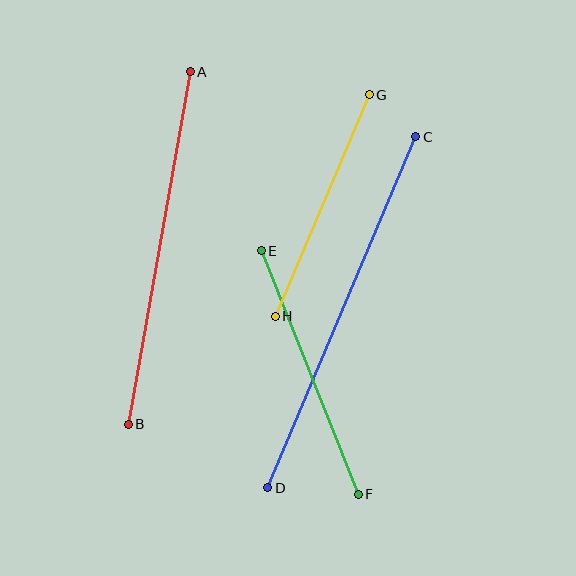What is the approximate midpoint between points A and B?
The midpoint is at approximately (159, 248) pixels.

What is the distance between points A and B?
The distance is approximately 358 pixels.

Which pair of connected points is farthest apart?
Points C and D are farthest apart.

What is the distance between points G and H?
The distance is approximately 240 pixels.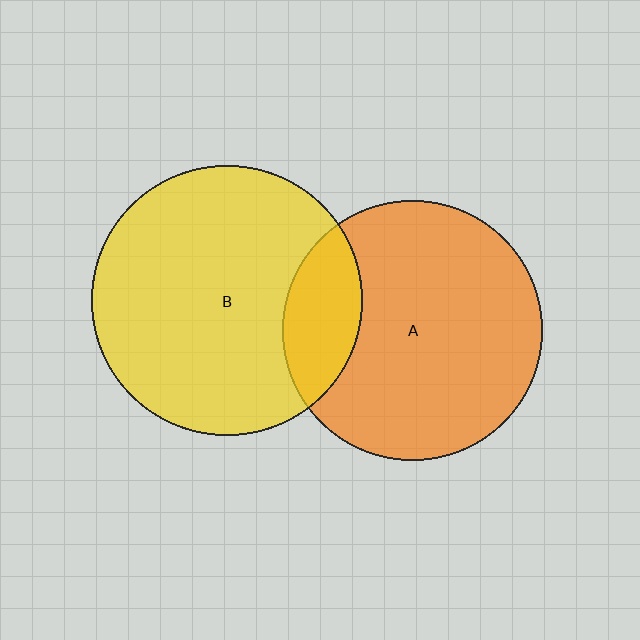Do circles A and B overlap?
Yes.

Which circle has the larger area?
Circle B (yellow).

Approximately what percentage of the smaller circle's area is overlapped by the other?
Approximately 20%.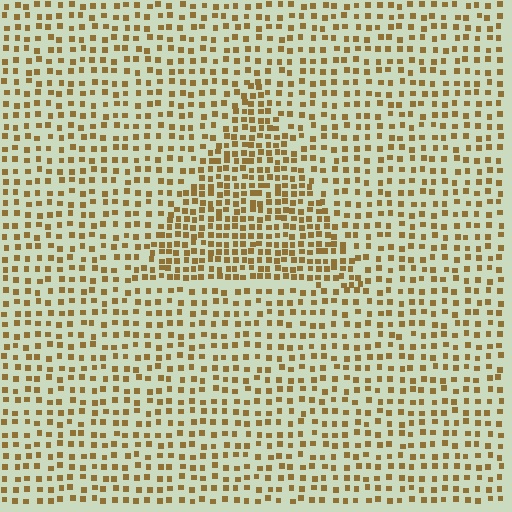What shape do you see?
I see a triangle.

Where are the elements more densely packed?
The elements are more densely packed inside the triangle boundary.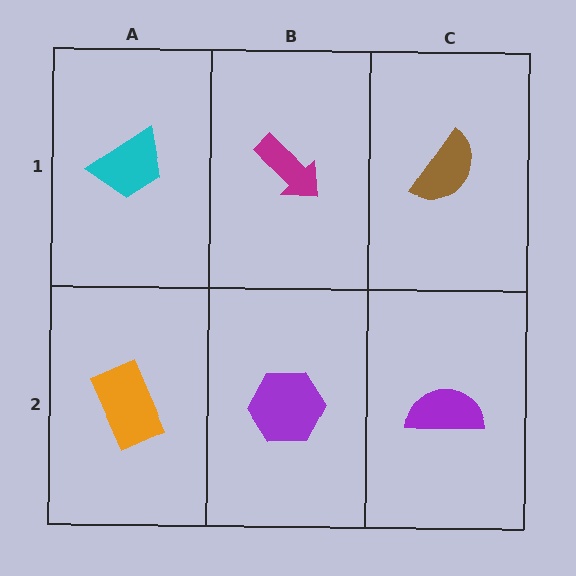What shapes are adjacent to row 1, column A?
An orange rectangle (row 2, column A), a magenta arrow (row 1, column B).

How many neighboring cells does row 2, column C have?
2.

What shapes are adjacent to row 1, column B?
A purple hexagon (row 2, column B), a cyan trapezoid (row 1, column A), a brown semicircle (row 1, column C).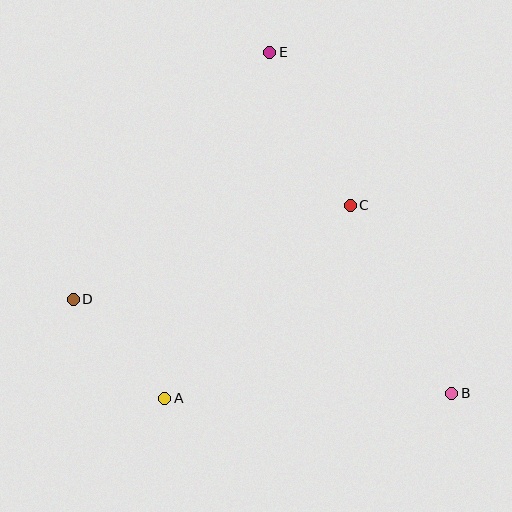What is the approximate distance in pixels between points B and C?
The distance between B and C is approximately 214 pixels.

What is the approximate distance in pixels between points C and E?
The distance between C and E is approximately 172 pixels.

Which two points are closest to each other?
Points A and D are closest to each other.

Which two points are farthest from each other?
Points B and D are farthest from each other.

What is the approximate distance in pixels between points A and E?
The distance between A and E is approximately 361 pixels.